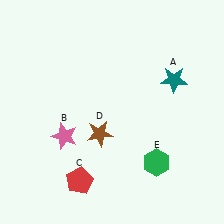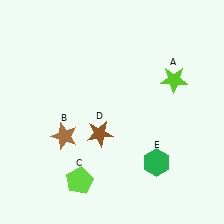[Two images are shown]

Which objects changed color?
A changed from teal to lime. B changed from pink to brown. C changed from red to lime.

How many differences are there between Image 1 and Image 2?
There are 3 differences between the two images.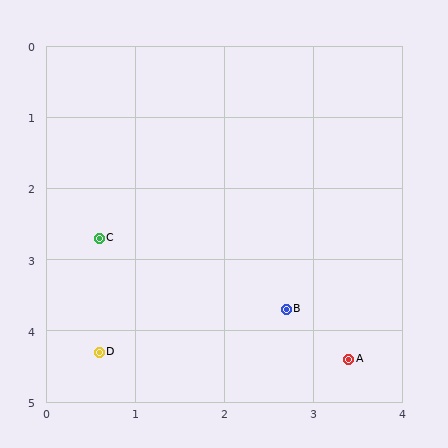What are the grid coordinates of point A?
Point A is at approximately (3.4, 4.4).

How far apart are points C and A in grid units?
Points C and A are about 3.3 grid units apart.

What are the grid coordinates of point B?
Point B is at approximately (2.7, 3.7).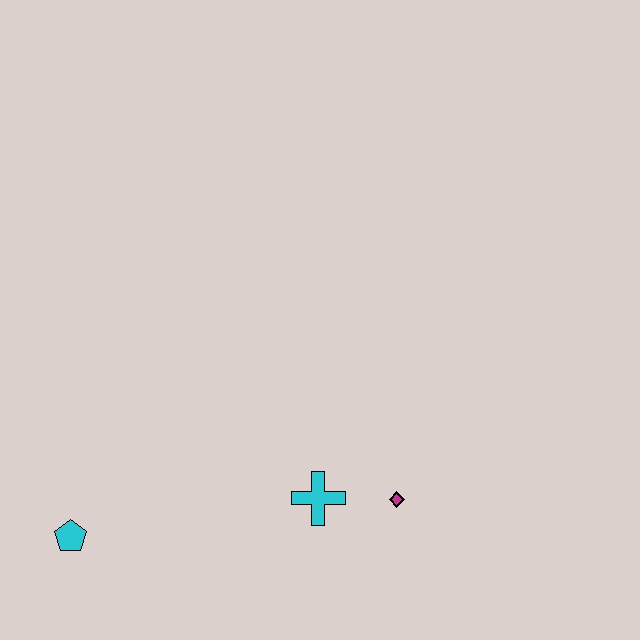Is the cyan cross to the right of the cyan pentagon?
Yes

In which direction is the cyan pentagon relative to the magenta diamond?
The cyan pentagon is to the left of the magenta diamond.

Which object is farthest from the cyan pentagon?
The magenta diamond is farthest from the cyan pentagon.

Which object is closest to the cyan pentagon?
The cyan cross is closest to the cyan pentagon.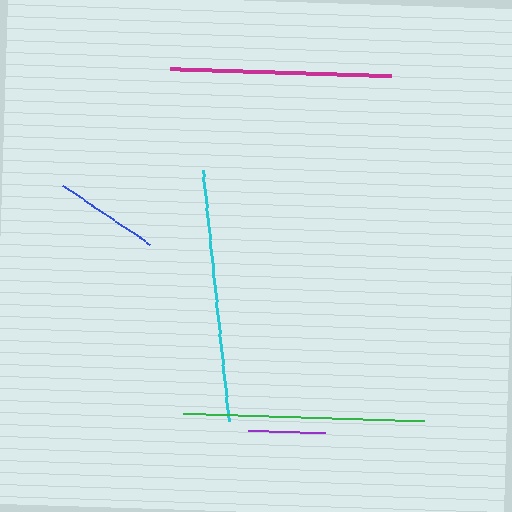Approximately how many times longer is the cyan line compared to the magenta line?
The cyan line is approximately 1.1 times the length of the magenta line.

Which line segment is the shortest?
The purple line is the shortest at approximately 77 pixels.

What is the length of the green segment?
The green segment is approximately 241 pixels long.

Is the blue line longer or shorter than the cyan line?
The cyan line is longer than the blue line.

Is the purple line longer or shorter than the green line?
The green line is longer than the purple line.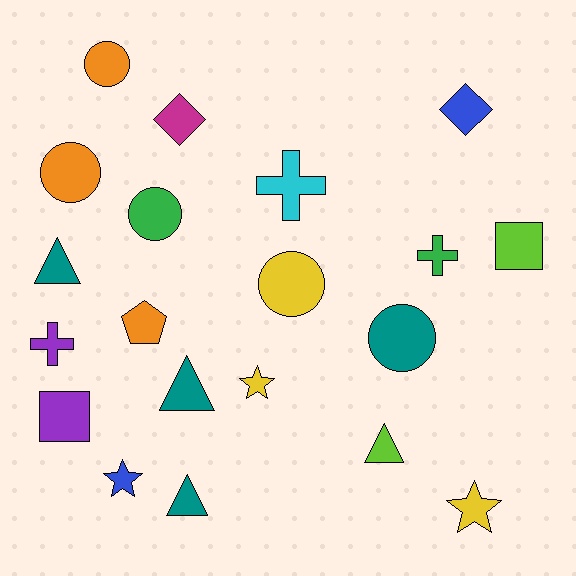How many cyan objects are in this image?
There is 1 cyan object.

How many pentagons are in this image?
There is 1 pentagon.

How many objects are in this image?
There are 20 objects.